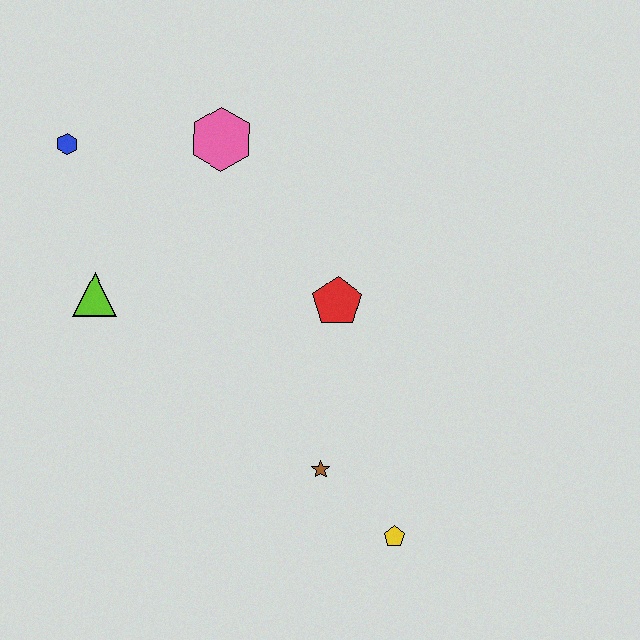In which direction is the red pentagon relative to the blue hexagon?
The red pentagon is to the right of the blue hexagon.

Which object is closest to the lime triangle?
The blue hexagon is closest to the lime triangle.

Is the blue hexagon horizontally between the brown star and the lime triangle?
No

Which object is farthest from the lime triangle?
The yellow pentagon is farthest from the lime triangle.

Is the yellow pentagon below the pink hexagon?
Yes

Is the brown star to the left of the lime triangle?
No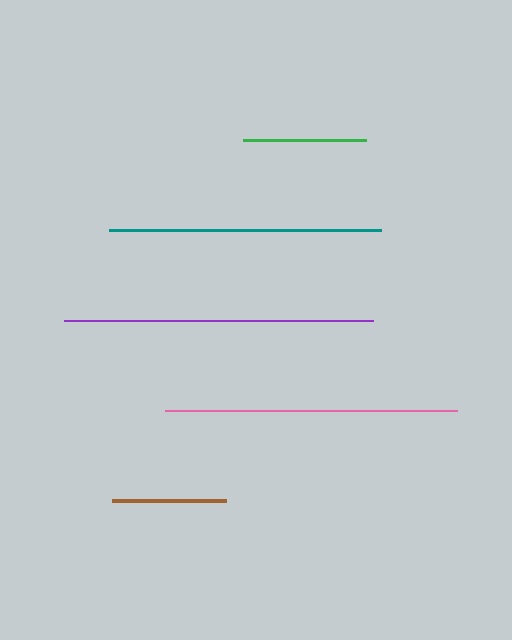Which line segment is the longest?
The purple line is the longest at approximately 309 pixels.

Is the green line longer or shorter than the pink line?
The pink line is longer than the green line.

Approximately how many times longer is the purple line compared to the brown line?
The purple line is approximately 2.7 times the length of the brown line.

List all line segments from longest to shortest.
From longest to shortest: purple, pink, teal, green, brown.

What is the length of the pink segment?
The pink segment is approximately 292 pixels long.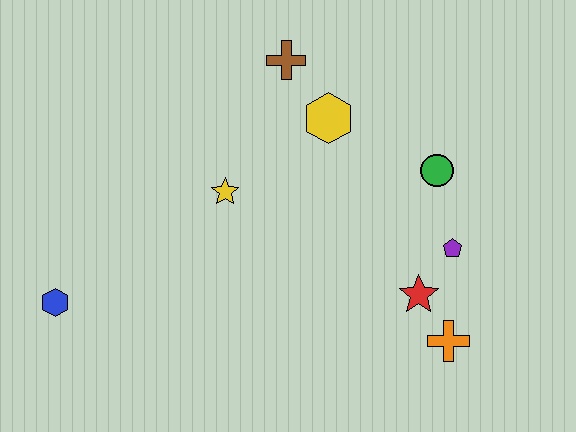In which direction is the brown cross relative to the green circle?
The brown cross is to the left of the green circle.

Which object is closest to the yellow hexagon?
The brown cross is closest to the yellow hexagon.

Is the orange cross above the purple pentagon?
No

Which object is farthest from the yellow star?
The orange cross is farthest from the yellow star.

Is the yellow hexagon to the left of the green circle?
Yes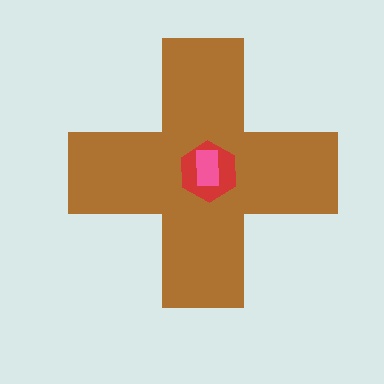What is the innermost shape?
The pink rectangle.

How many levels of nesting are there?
3.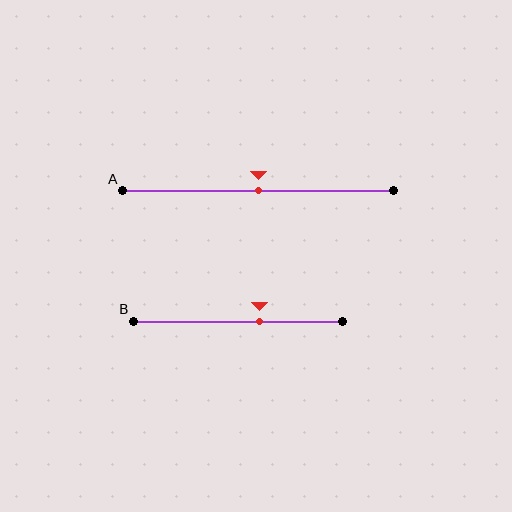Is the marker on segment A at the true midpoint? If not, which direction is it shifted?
Yes, the marker on segment A is at the true midpoint.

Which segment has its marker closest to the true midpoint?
Segment A has its marker closest to the true midpoint.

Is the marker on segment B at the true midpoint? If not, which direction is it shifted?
No, the marker on segment B is shifted to the right by about 10% of the segment length.